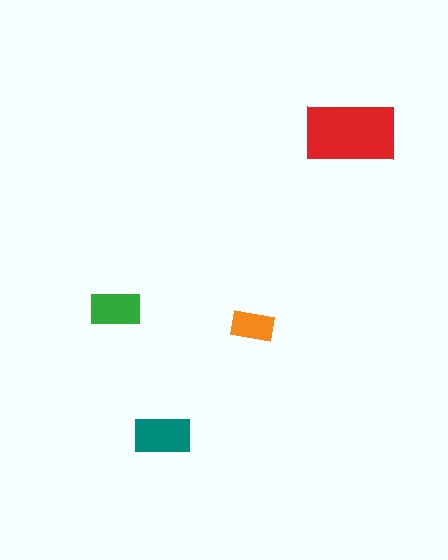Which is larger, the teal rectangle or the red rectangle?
The red one.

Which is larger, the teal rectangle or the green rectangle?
The teal one.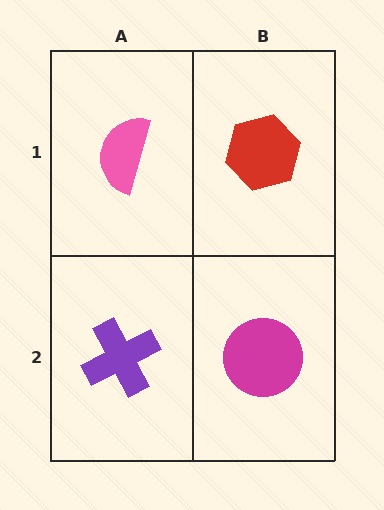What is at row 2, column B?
A magenta circle.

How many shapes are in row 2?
2 shapes.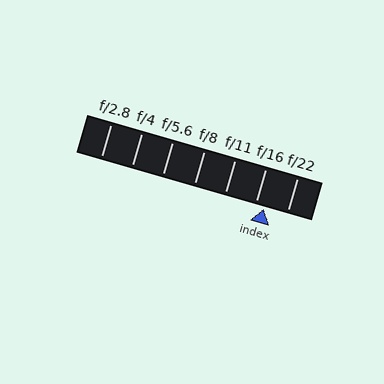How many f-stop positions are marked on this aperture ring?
There are 7 f-stop positions marked.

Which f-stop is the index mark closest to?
The index mark is closest to f/16.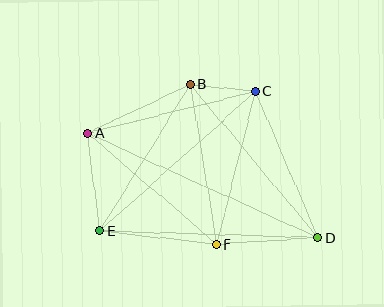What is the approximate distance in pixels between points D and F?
The distance between D and F is approximately 102 pixels.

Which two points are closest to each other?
Points B and C are closest to each other.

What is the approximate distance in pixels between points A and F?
The distance between A and F is approximately 170 pixels.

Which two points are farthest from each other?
Points A and D are farthest from each other.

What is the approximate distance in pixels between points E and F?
The distance between E and F is approximately 117 pixels.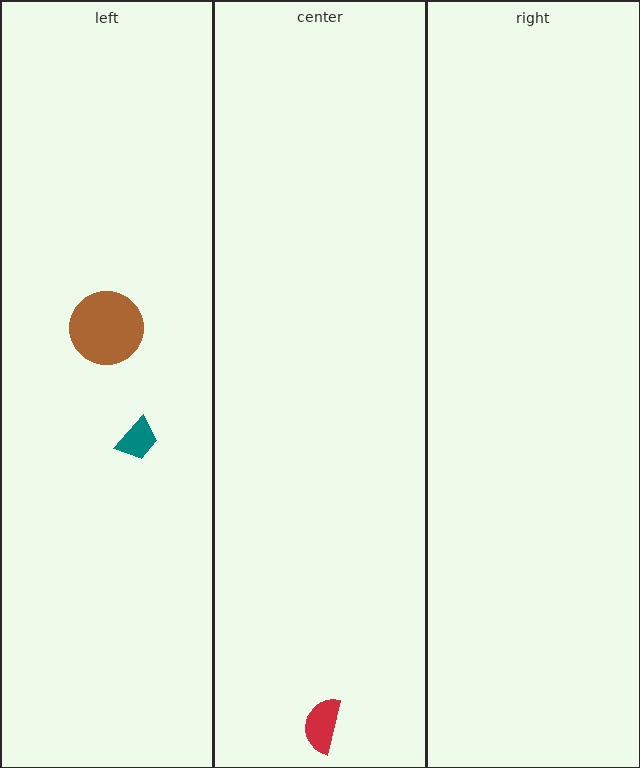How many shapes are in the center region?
1.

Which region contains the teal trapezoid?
The left region.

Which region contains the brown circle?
The left region.